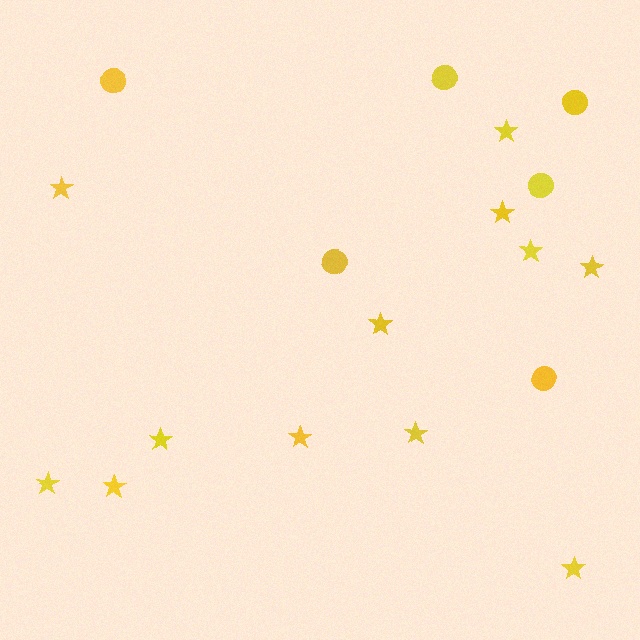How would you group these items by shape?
There are 2 groups: one group of circles (6) and one group of stars (12).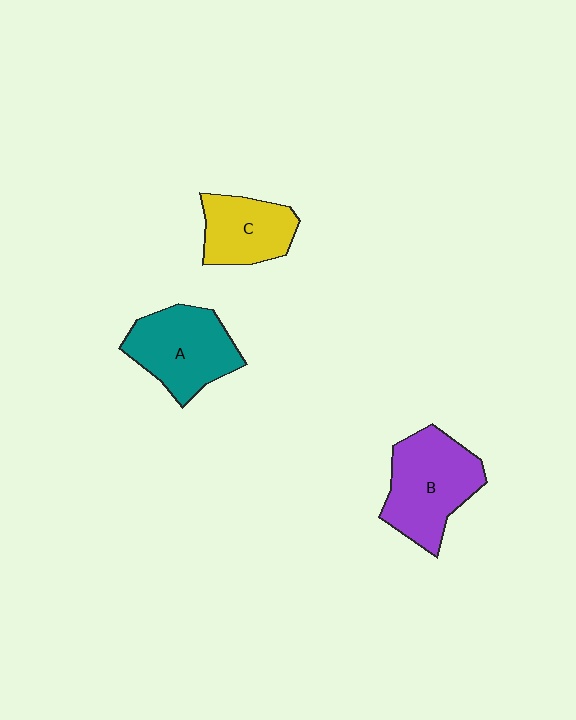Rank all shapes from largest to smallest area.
From largest to smallest: B (purple), A (teal), C (yellow).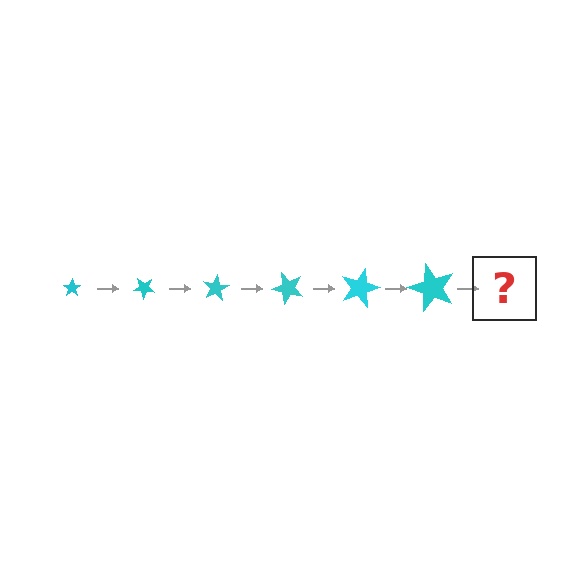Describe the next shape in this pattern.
It should be a star, larger than the previous one and rotated 240 degrees from the start.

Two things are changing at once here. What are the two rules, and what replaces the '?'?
The two rules are that the star grows larger each step and it rotates 40 degrees each step. The '?' should be a star, larger than the previous one and rotated 240 degrees from the start.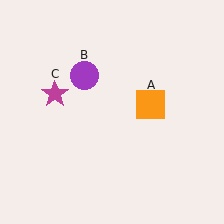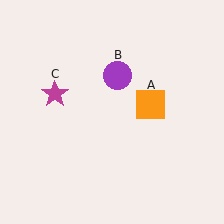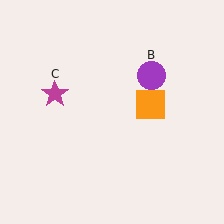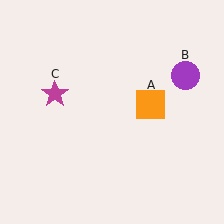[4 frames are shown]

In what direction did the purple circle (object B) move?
The purple circle (object B) moved right.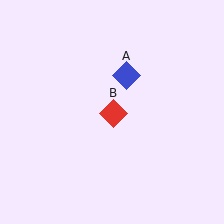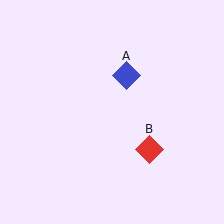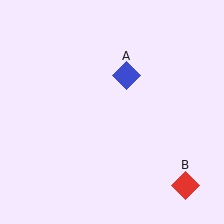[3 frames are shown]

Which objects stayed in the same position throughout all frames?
Blue diamond (object A) remained stationary.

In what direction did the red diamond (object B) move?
The red diamond (object B) moved down and to the right.